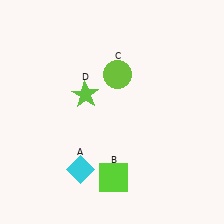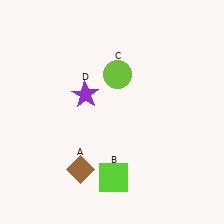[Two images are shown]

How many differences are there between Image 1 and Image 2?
There are 2 differences between the two images.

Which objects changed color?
A changed from cyan to brown. D changed from lime to purple.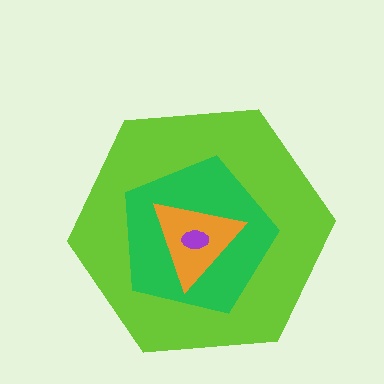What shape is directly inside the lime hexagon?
The green pentagon.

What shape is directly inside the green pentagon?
The orange triangle.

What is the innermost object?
The purple ellipse.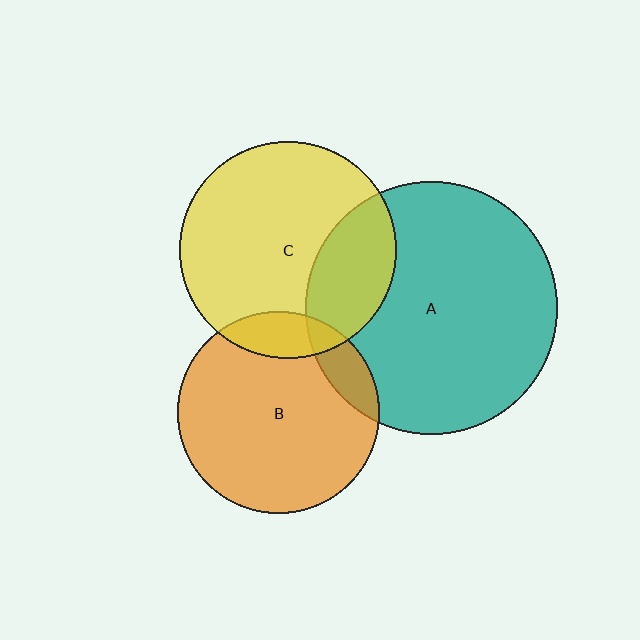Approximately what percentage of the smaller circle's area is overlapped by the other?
Approximately 10%.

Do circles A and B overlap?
Yes.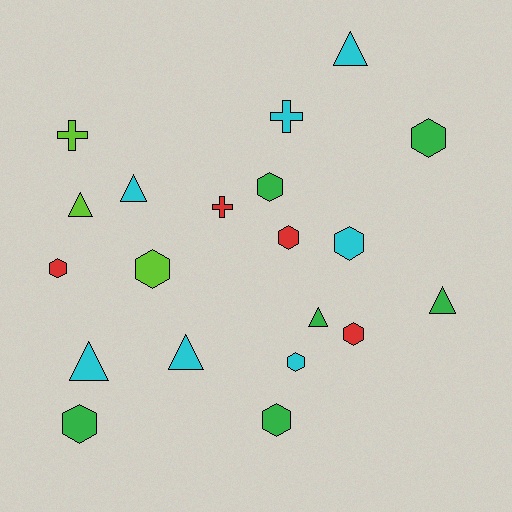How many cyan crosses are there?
There is 1 cyan cross.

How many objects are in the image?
There are 20 objects.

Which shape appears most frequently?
Hexagon, with 10 objects.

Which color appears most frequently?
Cyan, with 7 objects.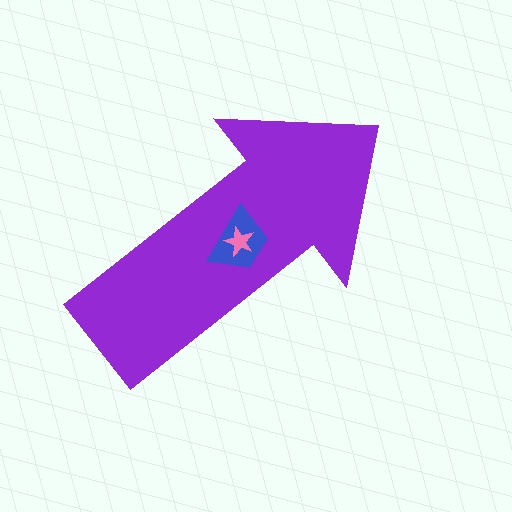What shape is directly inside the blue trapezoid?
The pink star.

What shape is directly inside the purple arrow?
The blue trapezoid.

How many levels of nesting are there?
3.